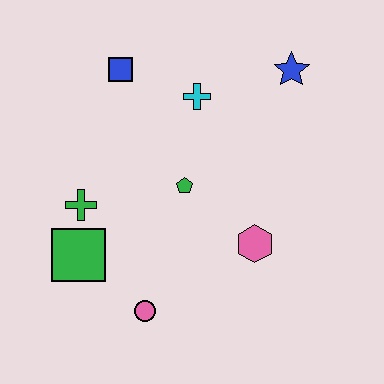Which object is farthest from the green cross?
The blue star is farthest from the green cross.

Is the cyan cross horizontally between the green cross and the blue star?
Yes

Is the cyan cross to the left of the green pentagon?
No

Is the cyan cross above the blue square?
No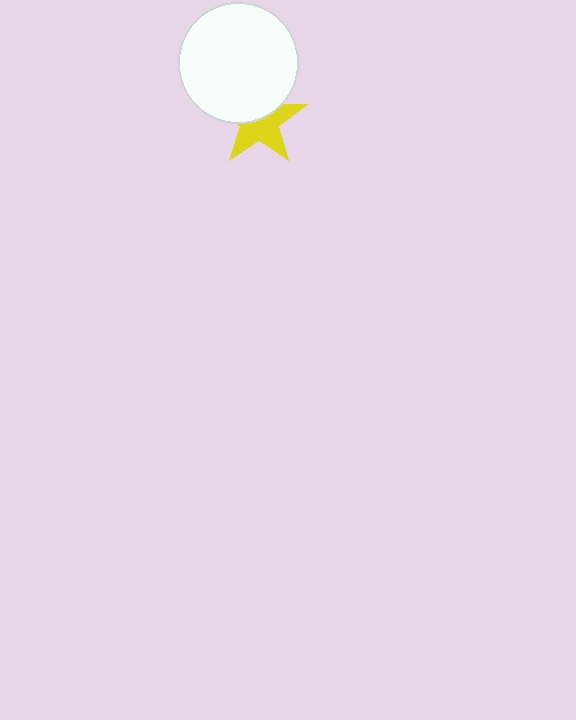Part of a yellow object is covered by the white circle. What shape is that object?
It is a star.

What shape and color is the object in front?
The object in front is a white circle.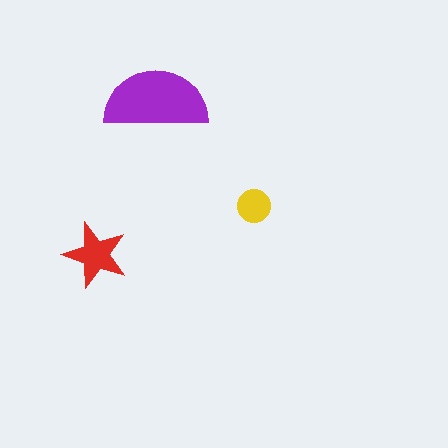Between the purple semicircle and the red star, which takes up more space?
The purple semicircle.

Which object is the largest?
The purple semicircle.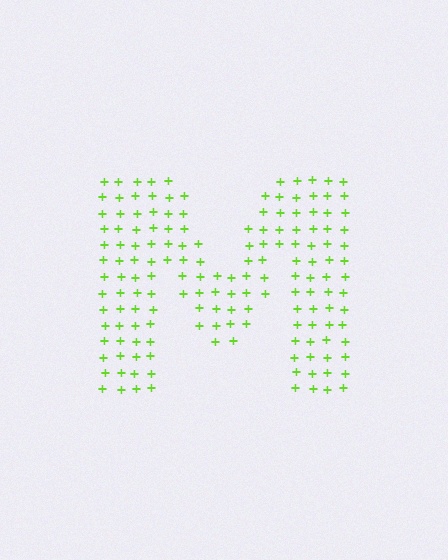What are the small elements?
The small elements are plus signs.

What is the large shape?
The large shape is the letter M.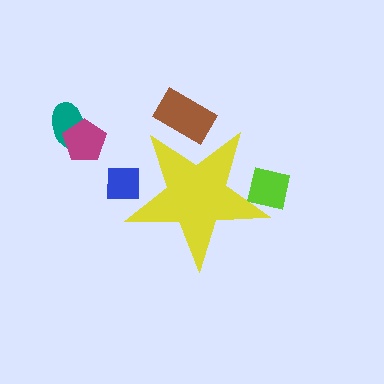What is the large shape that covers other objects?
A yellow star.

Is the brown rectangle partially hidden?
Yes, the brown rectangle is partially hidden behind the yellow star.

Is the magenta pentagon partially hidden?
No, the magenta pentagon is fully visible.